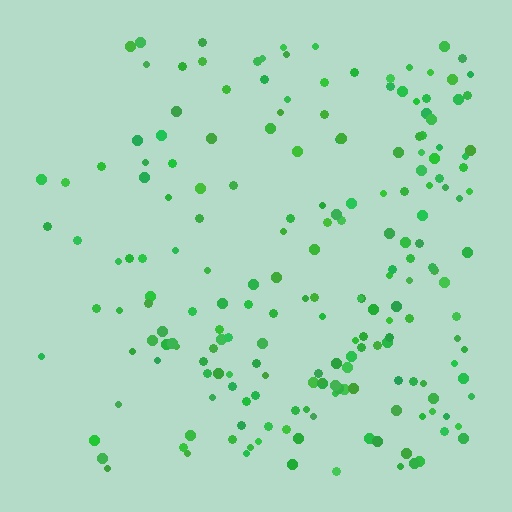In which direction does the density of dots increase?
From left to right, with the right side densest.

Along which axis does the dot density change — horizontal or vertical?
Horizontal.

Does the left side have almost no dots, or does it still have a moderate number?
Still a moderate number, just noticeably fewer than the right.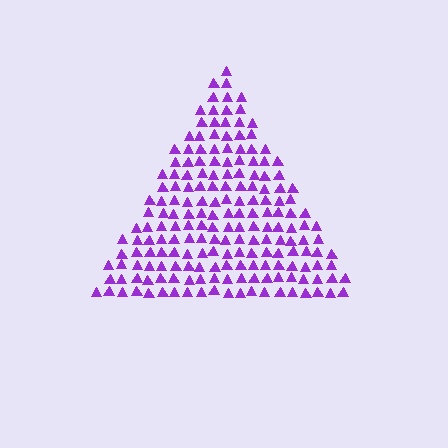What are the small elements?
The small elements are triangles.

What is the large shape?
The large shape is a triangle.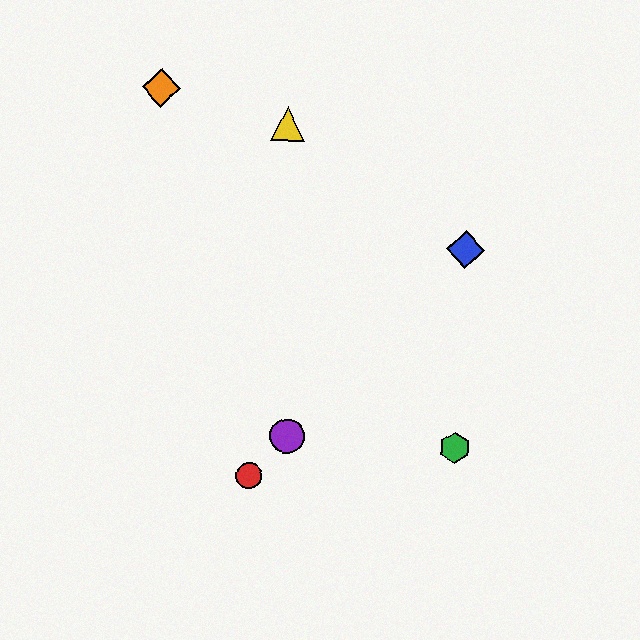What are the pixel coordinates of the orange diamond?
The orange diamond is at (161, 88).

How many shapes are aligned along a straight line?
3 shapes (the red circle, the blue diamond, the purple circle) are aligned along a straight line.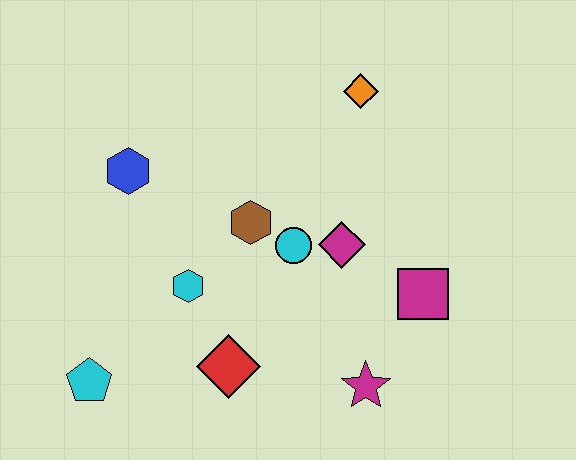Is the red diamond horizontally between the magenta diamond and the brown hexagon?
No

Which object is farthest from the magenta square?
The cyan pentagon is farthest from the magenta square.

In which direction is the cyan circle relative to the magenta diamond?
The cyan circle is to the left of the magenta diamond.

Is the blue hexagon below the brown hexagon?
No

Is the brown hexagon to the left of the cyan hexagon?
No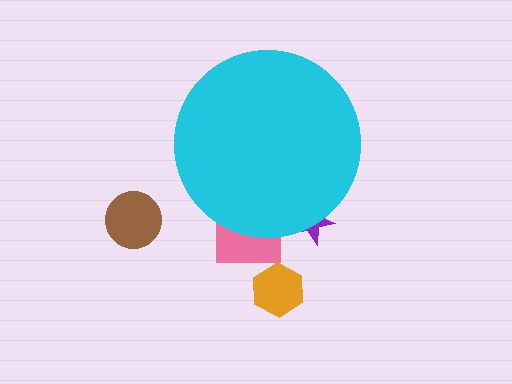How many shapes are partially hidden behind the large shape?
2 shapes are partially hidden.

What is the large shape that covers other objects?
A cyan circle.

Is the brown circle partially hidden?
No, the brown circle is fully visible.